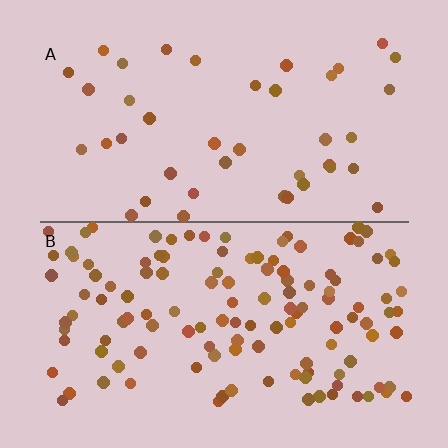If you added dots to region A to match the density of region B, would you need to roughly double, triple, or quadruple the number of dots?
Approximately triple.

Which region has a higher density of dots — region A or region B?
B (the bottom).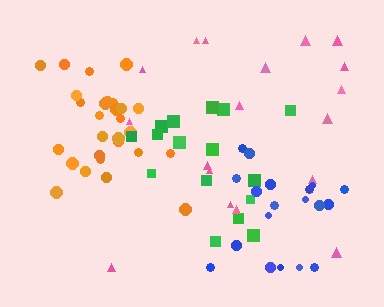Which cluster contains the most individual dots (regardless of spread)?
Orange (28).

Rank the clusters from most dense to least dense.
orange, blue, green, pink.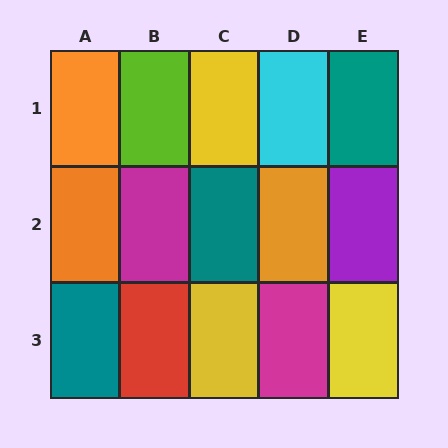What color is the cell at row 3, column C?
Yellow.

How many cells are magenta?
2 cells are magenta.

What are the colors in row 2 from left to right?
Orange, magenta, teal, orange, purple.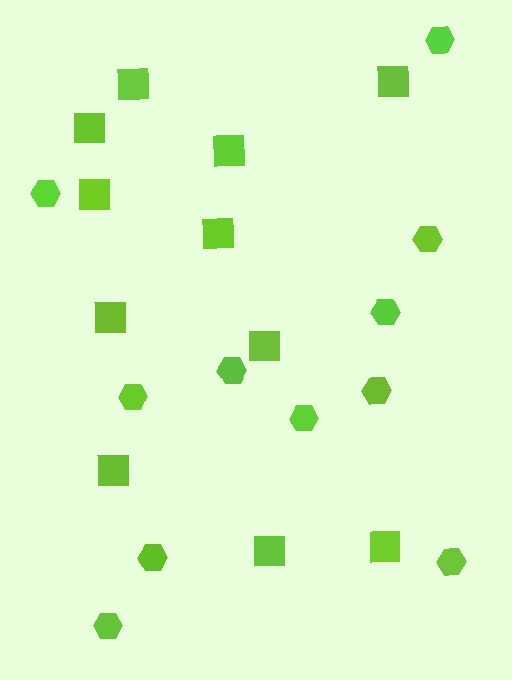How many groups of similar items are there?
There are 2 groups: one group of hexagons (11) and one group of squares (11).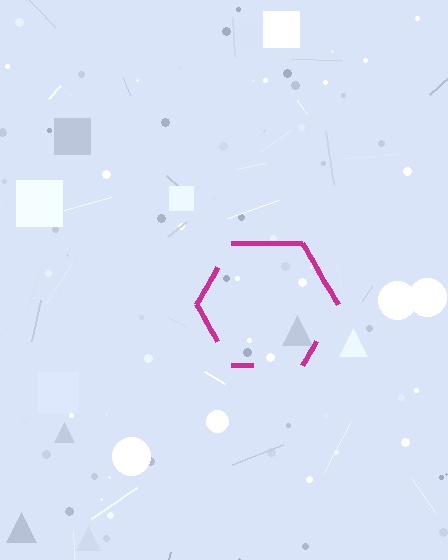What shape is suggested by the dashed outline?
The dashed outline suggests a hexagon.